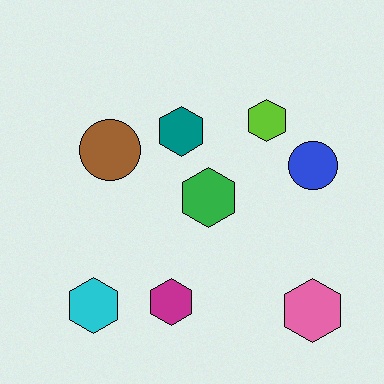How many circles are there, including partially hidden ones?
There are 2 circles.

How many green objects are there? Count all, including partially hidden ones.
There is 1 green object.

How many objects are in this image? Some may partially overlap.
There are 8 objects.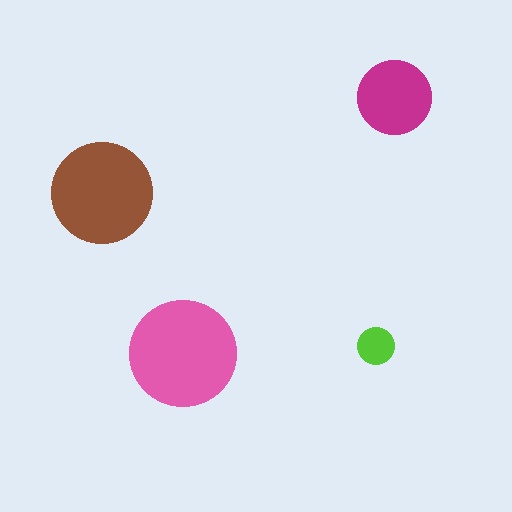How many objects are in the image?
There are 4 objects in the image.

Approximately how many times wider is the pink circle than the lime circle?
About 3 times wider.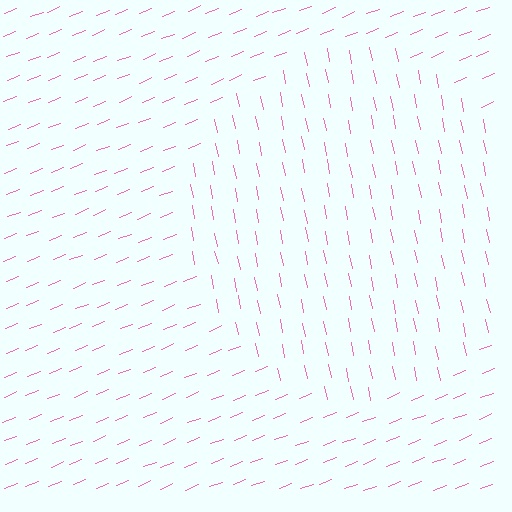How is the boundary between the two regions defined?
The boundary is defined purely by a change in line orientation (approximately 79 degrees difference). All lines are the same color and thickness.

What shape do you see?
I see a circle.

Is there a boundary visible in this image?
Yes, there is a texture boundary formed by a change in line orientation.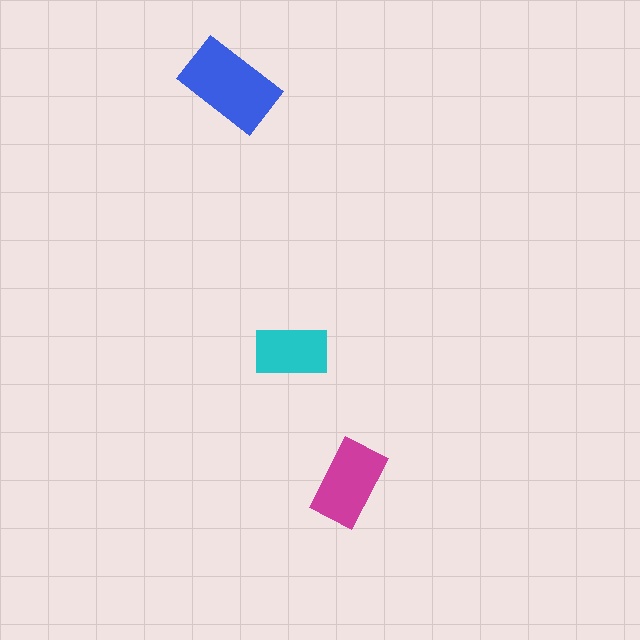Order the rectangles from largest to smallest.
the blue one, the magenta one, the cyan one.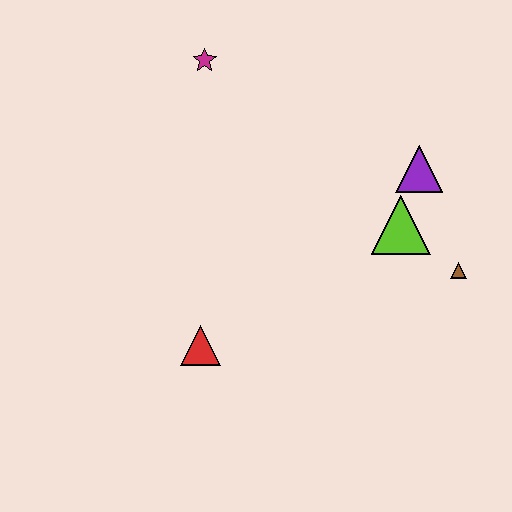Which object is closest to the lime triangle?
The purple triangle is closest to the lime triangle.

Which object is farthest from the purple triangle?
The red triangle is farthest from the purple triangle.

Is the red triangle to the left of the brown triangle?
Yes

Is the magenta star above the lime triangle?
Yes